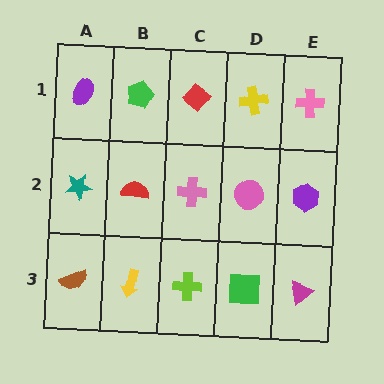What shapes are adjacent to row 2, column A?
A purple ellipse (row 1, column A), a brown semicircle (row 3, column A), a red semicircle (row 2, column B).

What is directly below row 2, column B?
A yellow arrow.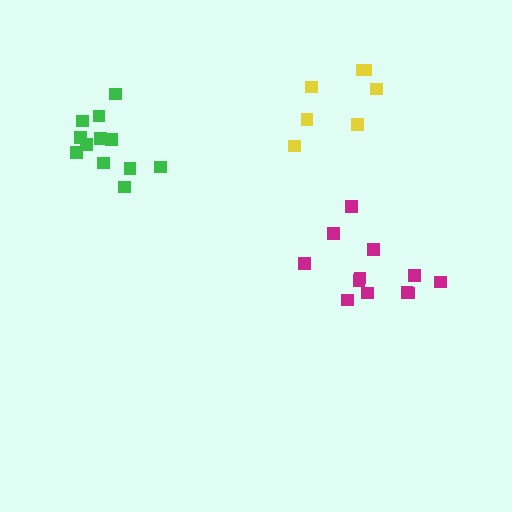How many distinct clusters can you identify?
There are 3 distinct clusters.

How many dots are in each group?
Group 1: 12 dots, Group 2: 7 dots, Group 3: 12 dots (31 total).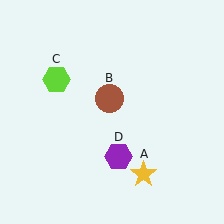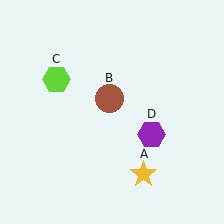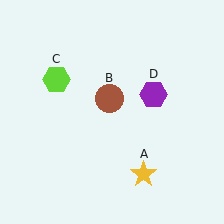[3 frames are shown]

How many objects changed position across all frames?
1 object changed position: purple hexagon (object D).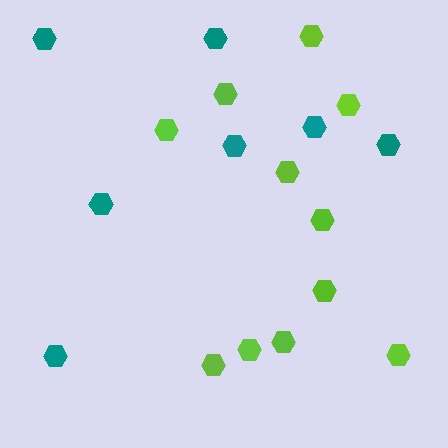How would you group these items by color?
There are 2 groups: one group of lime hexagons (11) and one group of teal hexagons (7).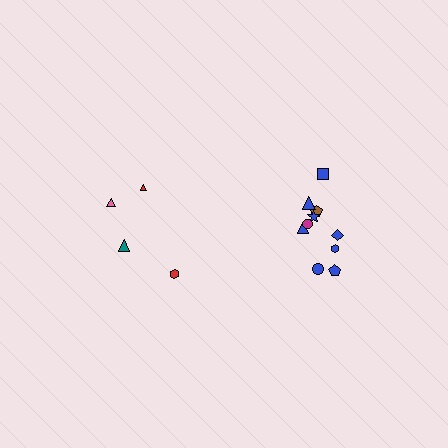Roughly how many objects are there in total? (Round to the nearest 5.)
Roughly 15 objects in total.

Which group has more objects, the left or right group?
The right group.